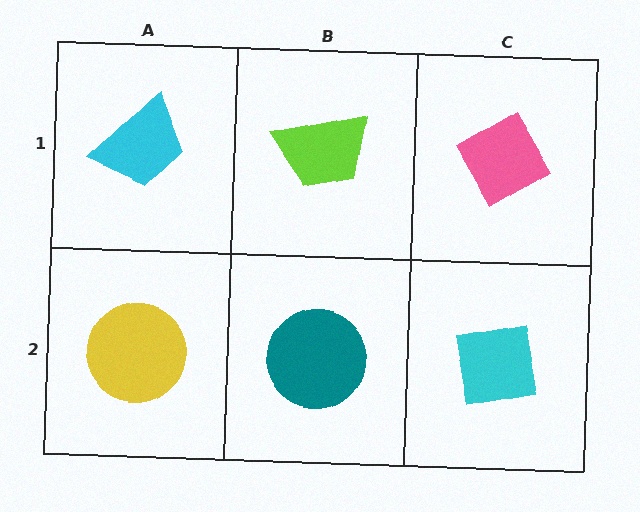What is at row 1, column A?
A cyan trapezoid.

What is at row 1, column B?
A lime trapezoid.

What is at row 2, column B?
A teal circle.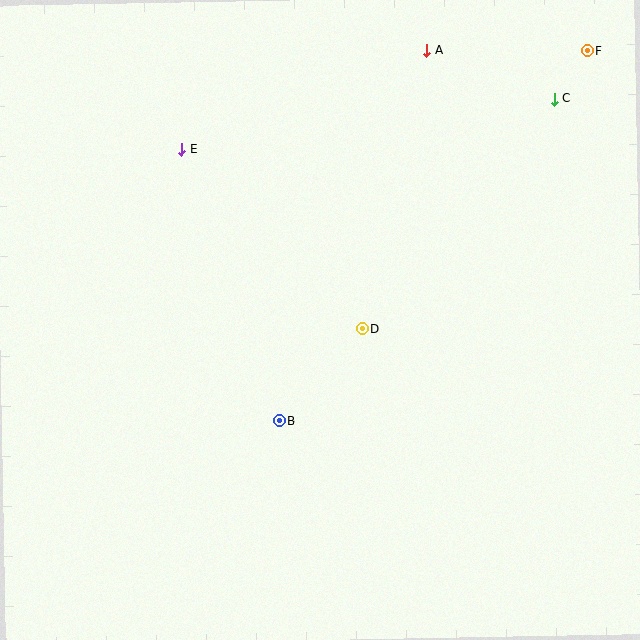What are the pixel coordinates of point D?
Point D is at (363, 329).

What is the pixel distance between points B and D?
The distance between B and D is 124 pixels.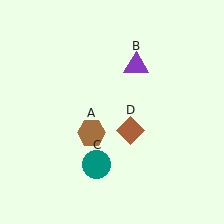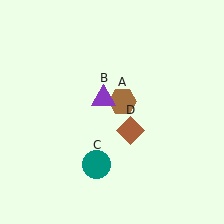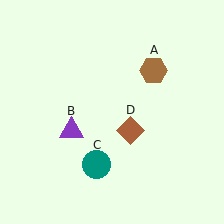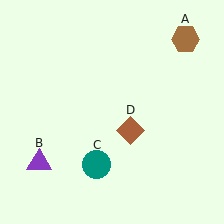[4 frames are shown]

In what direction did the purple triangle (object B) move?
The purple triangle (object B) moved down and to the left.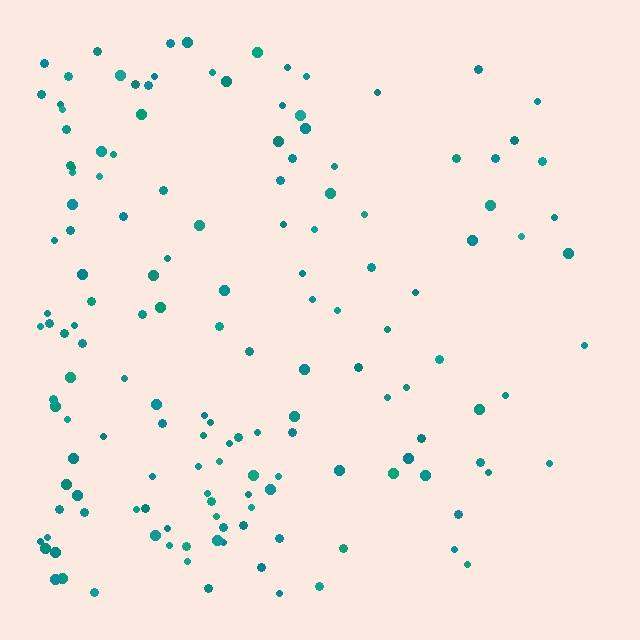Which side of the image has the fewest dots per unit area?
The right.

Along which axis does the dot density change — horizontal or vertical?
Horizontal.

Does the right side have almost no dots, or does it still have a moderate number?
Still a moderate number, just noticeably fewer than the left.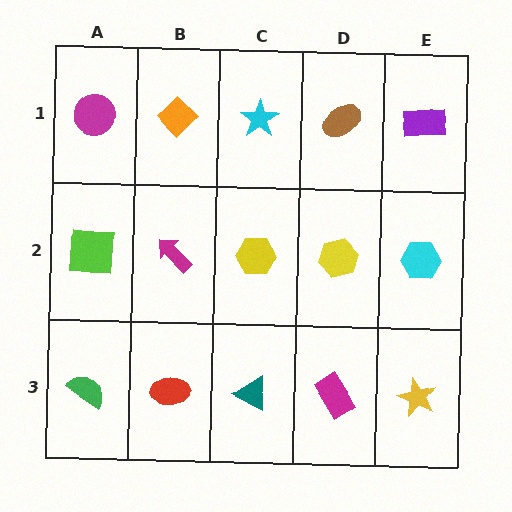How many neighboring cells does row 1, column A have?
2.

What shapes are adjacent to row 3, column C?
A yellow hexagon (row 2, column C), a red ellipse (row 3, column B), a magenta rectangle (row 3, column D).